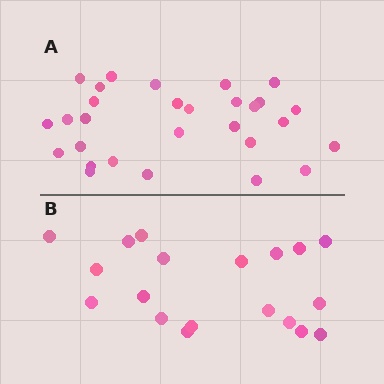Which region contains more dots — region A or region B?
Region A (the top region) has more dots.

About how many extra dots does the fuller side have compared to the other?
Region A has roughly 10 or so more dots than region B.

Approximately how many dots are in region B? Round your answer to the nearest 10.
About 20 dots. (The exact count is 19, which rounds to 20.)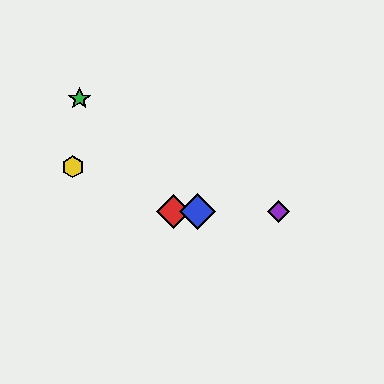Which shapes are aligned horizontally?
The red diamond, the blue diamond, the purple diamond are aligned horizontally.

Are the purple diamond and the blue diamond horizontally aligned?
Yes, both are at y≈211.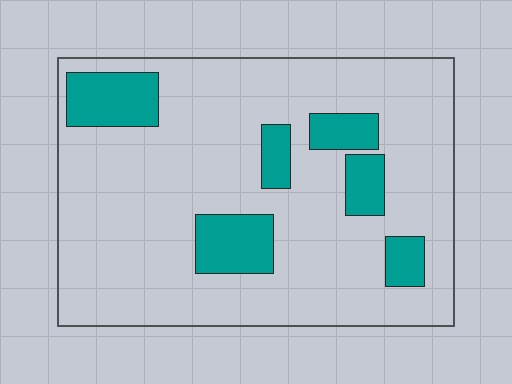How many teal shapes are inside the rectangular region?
6.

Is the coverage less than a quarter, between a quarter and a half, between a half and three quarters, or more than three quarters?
Less than a quarter.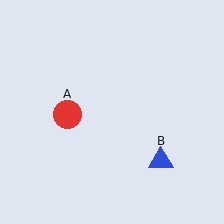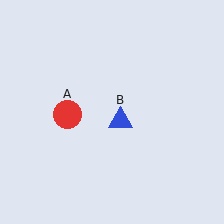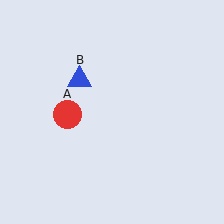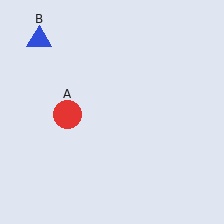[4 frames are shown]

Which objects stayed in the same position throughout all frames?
Red circle (object A) remained stationary.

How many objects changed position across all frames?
1 object changed position: blue triangle (object B).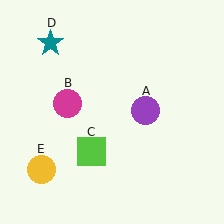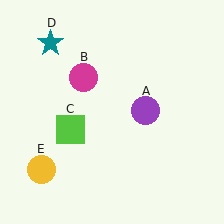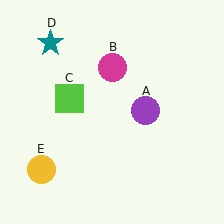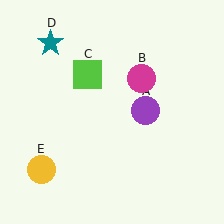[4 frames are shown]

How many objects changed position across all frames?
2 objects changed position: magenta circle (object B), lime square (object C).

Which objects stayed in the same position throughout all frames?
Purple circle (object A) and teal star (object D) and yellow circle (object E) remained stationary.